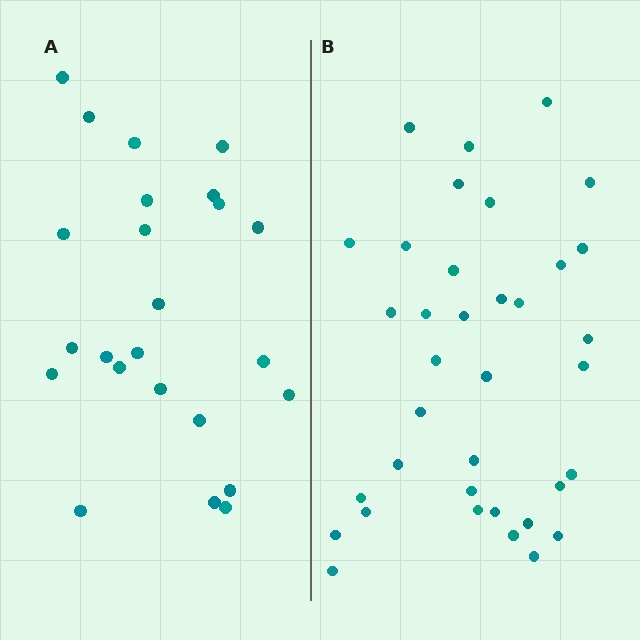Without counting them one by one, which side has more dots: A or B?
Region B (the right region) has more dots.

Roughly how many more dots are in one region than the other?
Region B has roughly 12 or so more dots than region A.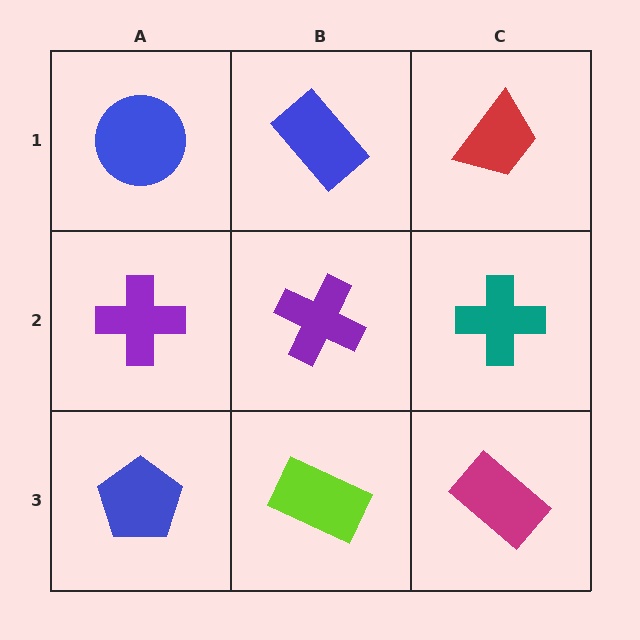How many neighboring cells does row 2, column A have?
3.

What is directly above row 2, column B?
A blue rectangle.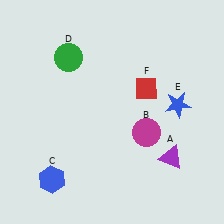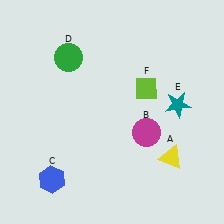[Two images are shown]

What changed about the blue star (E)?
In Image 1, E is blue. In Image 2, it changed to teal.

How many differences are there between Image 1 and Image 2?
There are 3 differences between the two images.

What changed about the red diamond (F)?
In Image 1, F is red. In Image 2, it changed to lime.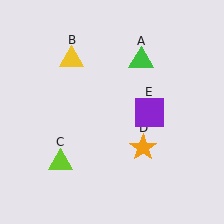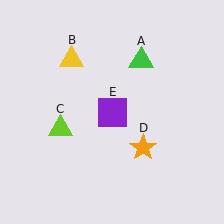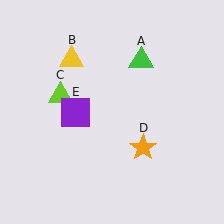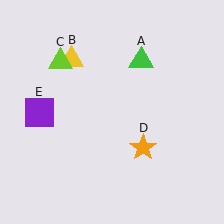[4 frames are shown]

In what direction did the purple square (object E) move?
The purple square (object E) moved left.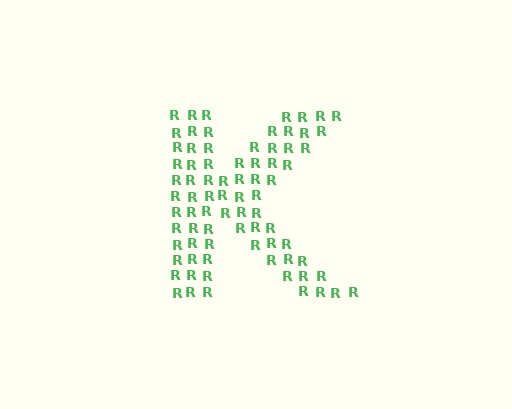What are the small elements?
The small elements are letter R's.